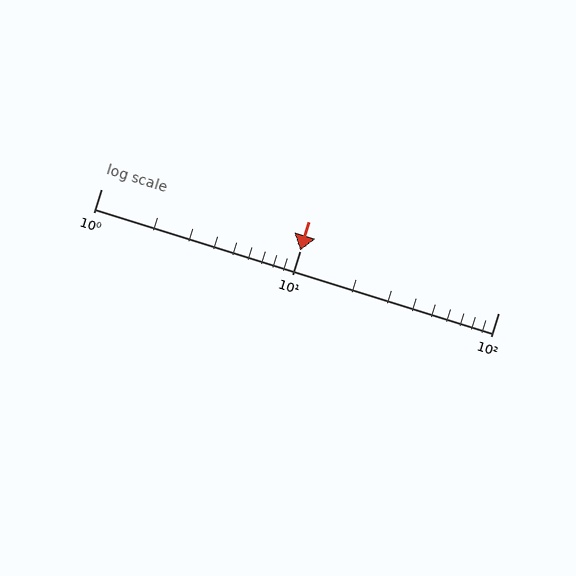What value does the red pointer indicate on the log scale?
The pointer indicates approximately 10.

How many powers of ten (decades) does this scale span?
The scale spans 2 decades, from 1 to 100.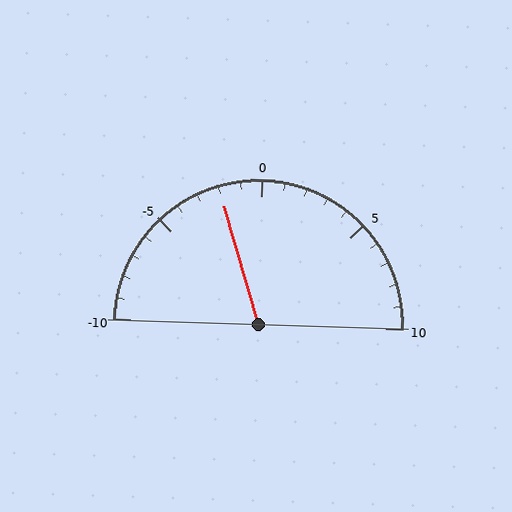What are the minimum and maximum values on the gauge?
The gauge ranges from -10 to 10.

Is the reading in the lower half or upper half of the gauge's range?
The reading is in the lower half of the range (-10 to 10).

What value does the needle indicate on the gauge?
The needle indicates approximately -2.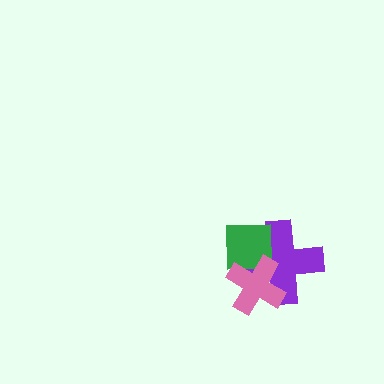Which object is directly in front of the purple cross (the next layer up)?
The green square is directly in front of the purple cross.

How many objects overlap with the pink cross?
2 objects overlap with the pink cross.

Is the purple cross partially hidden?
Yes, it is partially covered by another shape.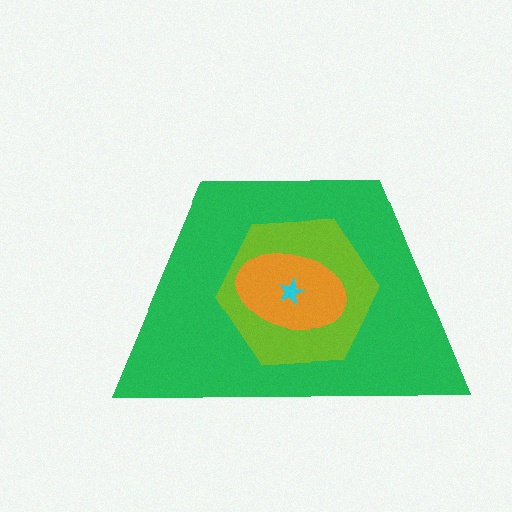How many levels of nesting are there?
4.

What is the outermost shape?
The green trapezoid.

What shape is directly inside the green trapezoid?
The lime hexagon.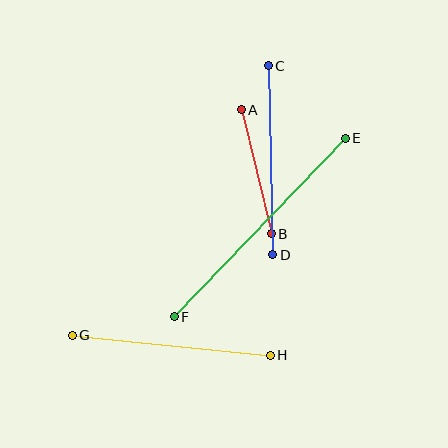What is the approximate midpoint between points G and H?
The midpoint is at approximately (171, 345) pixels.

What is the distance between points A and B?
The distance is approximately 128 pixels.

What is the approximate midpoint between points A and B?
The midpoint is at approximately (256, 172) pixels.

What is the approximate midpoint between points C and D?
The midpoint is at approximately (270, 160) pixels.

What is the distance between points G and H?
The distance is approximately 199 pixels.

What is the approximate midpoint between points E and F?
The midpoint is at approximately (260, 227) pixels.